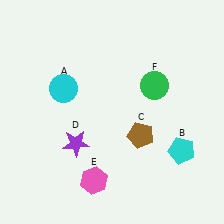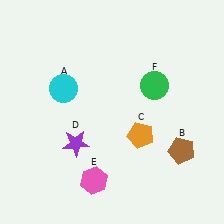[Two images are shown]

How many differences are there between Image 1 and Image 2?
There are 2 differences between the two images.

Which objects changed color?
B changed from cyan to brown. C changed from brown to orange.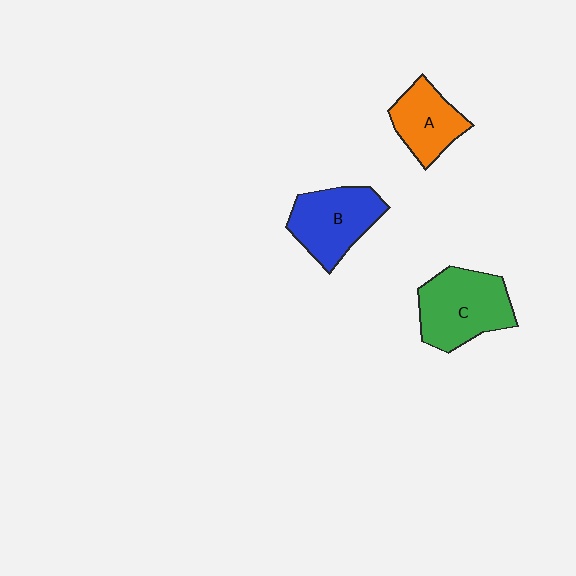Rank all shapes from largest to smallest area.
From largest to smallest: C (green), B (blue), A (orange).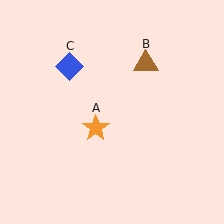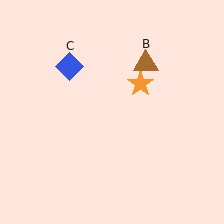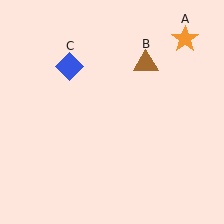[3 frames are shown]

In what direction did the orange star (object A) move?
The orange star (object A) moved up and to the right.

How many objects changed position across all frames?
1 object changed position: orange star (object A).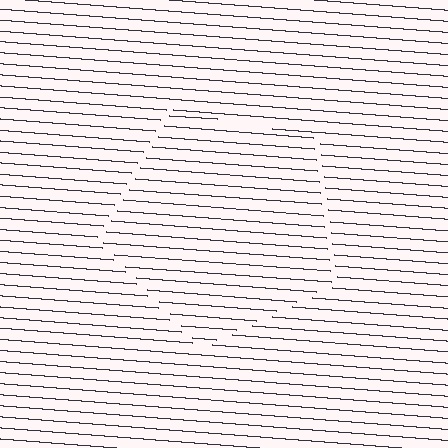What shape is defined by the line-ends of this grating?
An illusory pentagon. The interior of the shape contains the same grating, shifted by half a period — the contour is defined by the phase discontinuity where line-ends from the inner and outer gratings abut.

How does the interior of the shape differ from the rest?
The interior of the shape contains the same grating, shifted by half a period — the contour is defined by the phase discontinuity where line-ends from the inner and outer gratings abut.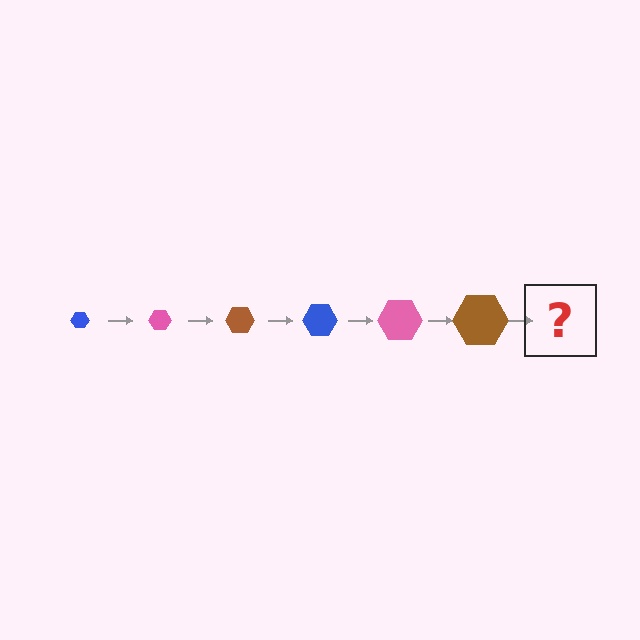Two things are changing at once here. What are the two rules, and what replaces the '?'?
The two rules are that the hexagon grows larger each step and the color cycles through blue, pink, and brown. The '?' should be a blue hexagon, larger than the previous one.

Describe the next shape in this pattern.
It should be a blue hexagon, larger than the previous one.